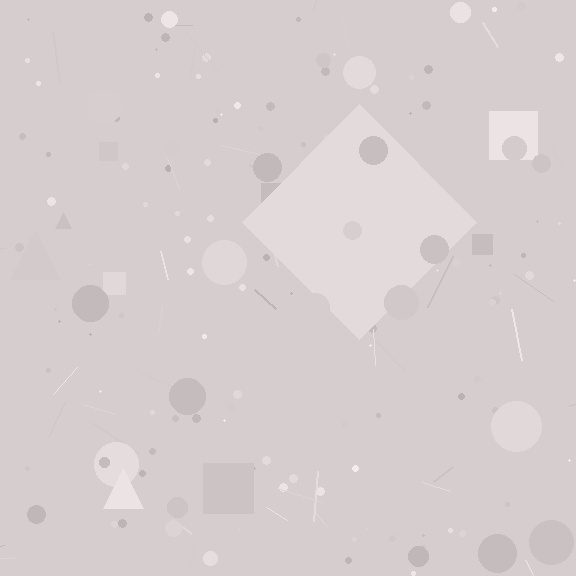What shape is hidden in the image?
A diamond is hidden in the image.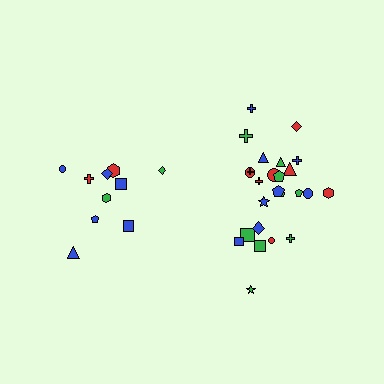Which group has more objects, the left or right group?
The right group.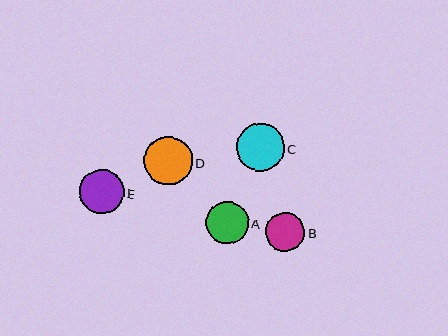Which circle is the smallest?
Circle B is the smallest with a size of approximately 39 pixels.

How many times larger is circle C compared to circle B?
Circle C is approximately 1.2 times the size of circle B.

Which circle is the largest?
Circle D is the largest with a size of approximately 49 pixels.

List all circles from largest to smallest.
From largest to smallest: D, C, E, A, B.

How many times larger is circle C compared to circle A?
Circle C is approximately 1.1 times the size of circle A.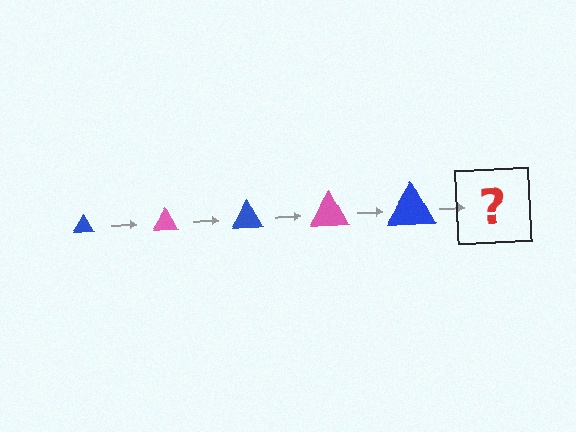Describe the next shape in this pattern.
It should be a pink triangle, larger than the previous one.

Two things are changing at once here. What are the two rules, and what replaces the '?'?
The two rules are that the triangle grows larger each step and the color cycles through blue and pink. The '?' should be a pink triangle, larger than the previous one.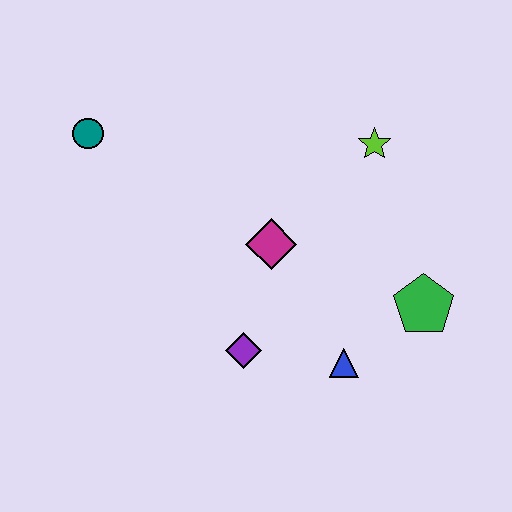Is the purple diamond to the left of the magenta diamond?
Yes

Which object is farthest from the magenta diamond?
The teal circle is farthest from the magenta diamond.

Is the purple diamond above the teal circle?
No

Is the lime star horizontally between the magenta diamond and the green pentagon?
Yes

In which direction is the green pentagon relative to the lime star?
The green pentagon is below the lime star.